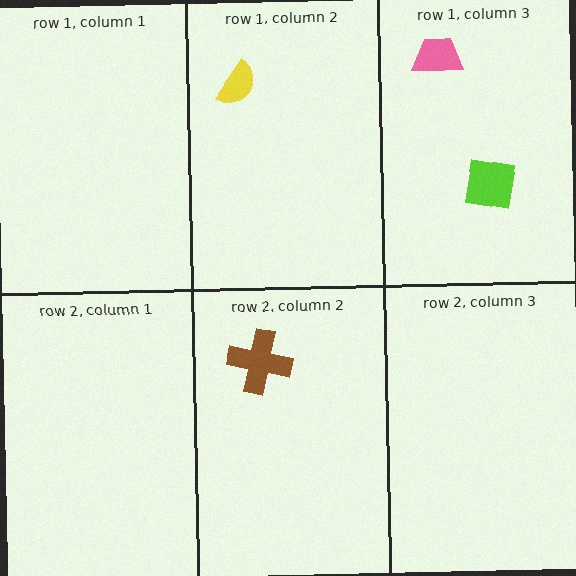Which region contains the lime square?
The row 1, column 3 region.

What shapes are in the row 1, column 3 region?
The lime square, the pink trapezoid.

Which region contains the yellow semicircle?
The row 1, column 2 region.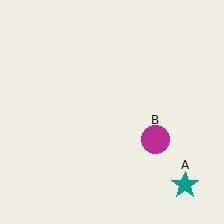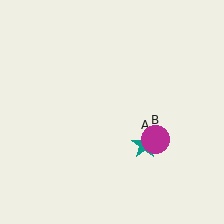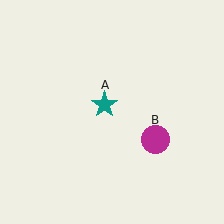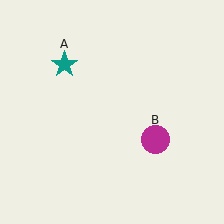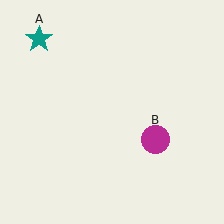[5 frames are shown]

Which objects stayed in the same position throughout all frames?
Magenta circle (object B) remained stationary.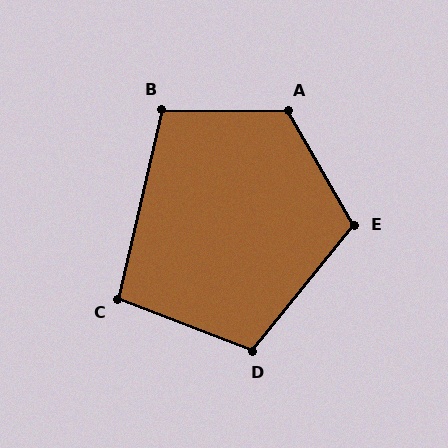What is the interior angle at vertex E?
Approximately 111 degrees (obtuse).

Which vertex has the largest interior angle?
A, at approximately 120 degrees.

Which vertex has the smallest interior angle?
C, at approximately 98 degrees.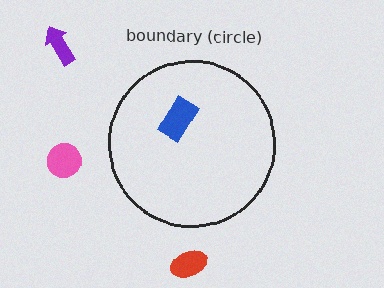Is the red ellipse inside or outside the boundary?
Outside.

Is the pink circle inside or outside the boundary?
Outside.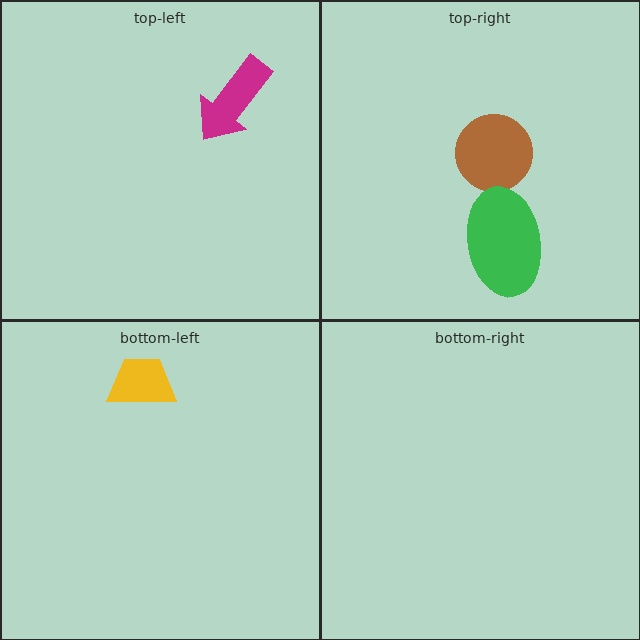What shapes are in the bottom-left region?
The yellow trapezoid.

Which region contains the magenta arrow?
The top-left region.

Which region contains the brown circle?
The top-right region.